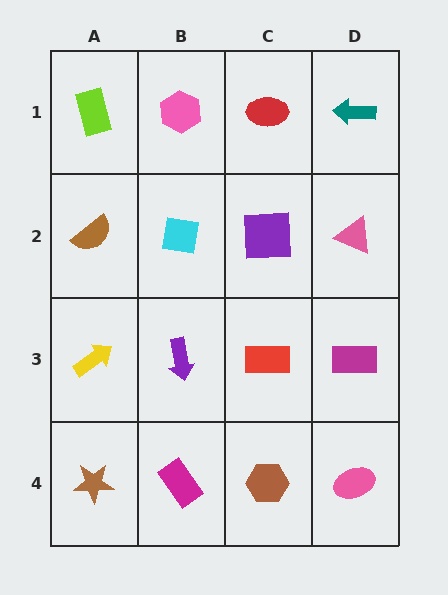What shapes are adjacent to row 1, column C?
A purple square (row 2, column C), a pink hexagon (row 1, column B), a teal arrow (row 1, column D).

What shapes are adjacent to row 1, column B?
A cyan square (row 2, column B), a lime rectangle (row 1, column A), a red ellipse (row 1, column C).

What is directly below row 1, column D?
A pink triangle.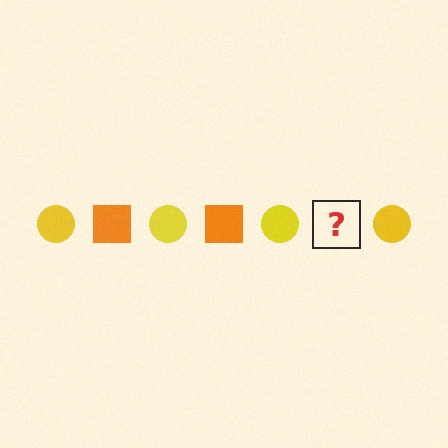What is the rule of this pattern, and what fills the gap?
The rule is that the pattern alternates between yellow circle and orange square. The gap should be filled with an orange square.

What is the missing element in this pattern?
The missing element is an orange square.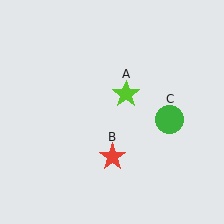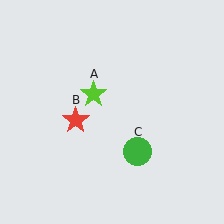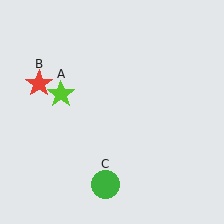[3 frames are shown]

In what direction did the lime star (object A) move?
The lime star (object A) moved left.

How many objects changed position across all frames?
3 objects changed position: lime star (object A), red star (object B), green circle (object C).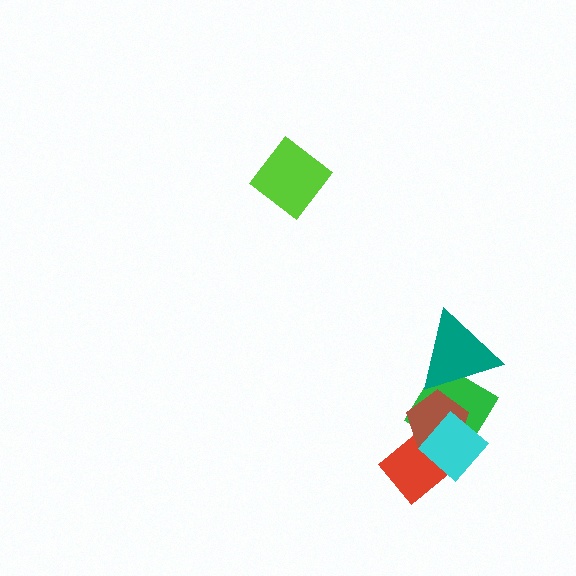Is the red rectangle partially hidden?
Yes, it is partially covered by another shape.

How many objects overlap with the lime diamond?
0 objects overlap with the lime diamond.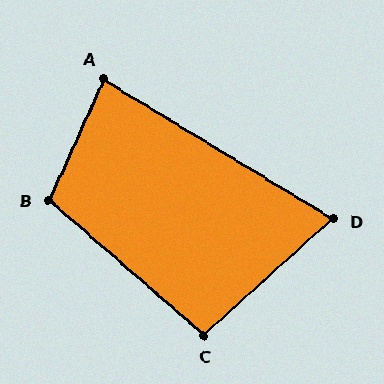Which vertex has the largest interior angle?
B, at approximately 107 degrees.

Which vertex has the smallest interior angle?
D, at approximately 73 degrees.